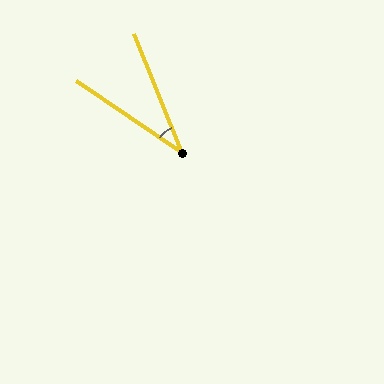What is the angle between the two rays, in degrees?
Approximately 34 degrees.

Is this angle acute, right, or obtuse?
It is acute.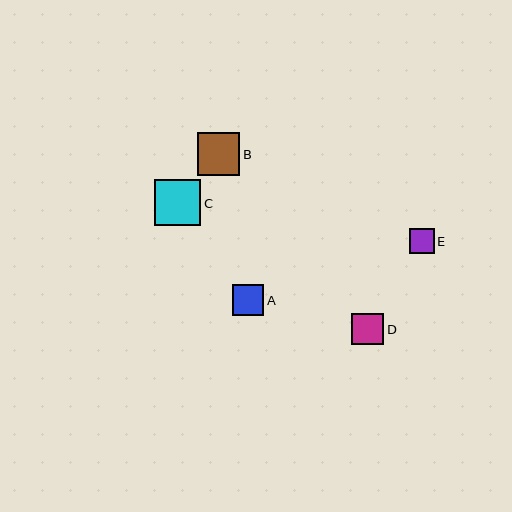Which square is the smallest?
Square E is the smallest with a size of approximately 25 pixels.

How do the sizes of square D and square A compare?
Square D and square A are approximately the same size.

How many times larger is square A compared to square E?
Square A is approximately 1.2 times the size of square E.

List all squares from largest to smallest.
From largest to smallest: C, B, D, A, E.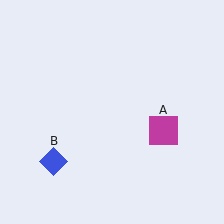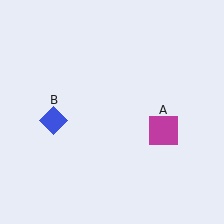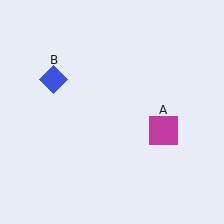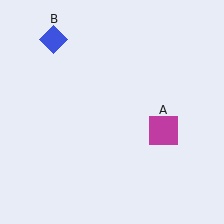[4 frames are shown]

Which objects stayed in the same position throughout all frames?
Magenta square (object A) remained stationary.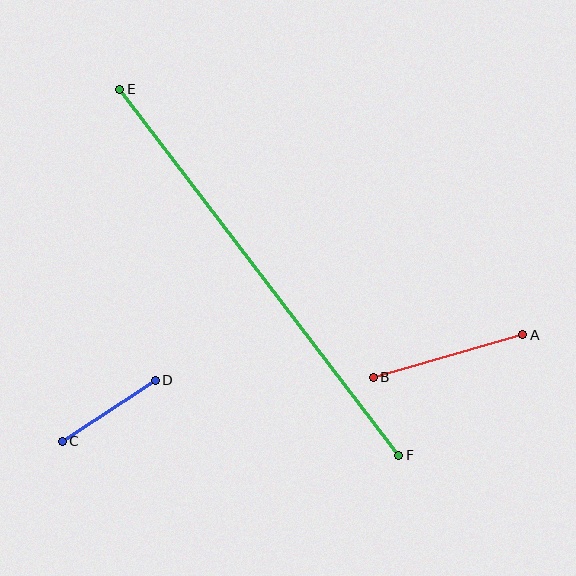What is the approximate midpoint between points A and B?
The midpoint is at approximately (448, 356) pixels.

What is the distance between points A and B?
The distance is approximately 155 pixels.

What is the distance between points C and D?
The distance is approximately 111 pixels.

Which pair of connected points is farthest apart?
Points E and F are farthest apart.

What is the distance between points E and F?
The distance is approximately 460 pixels.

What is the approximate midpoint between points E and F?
The midpoint is at approximately (259, 272) pixels.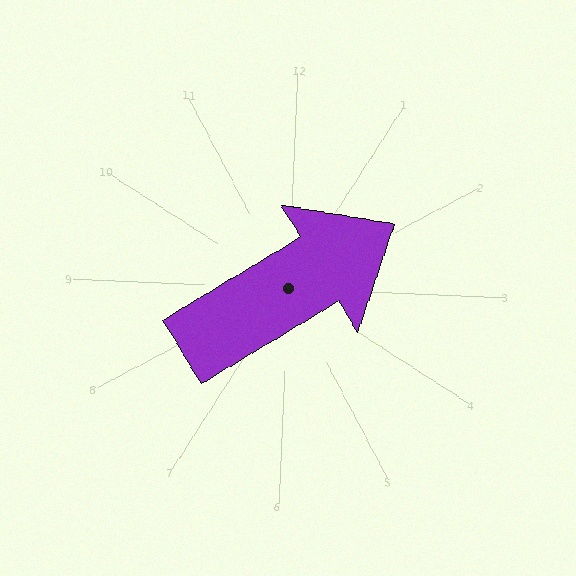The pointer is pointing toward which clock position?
Roughly 2 o'clock.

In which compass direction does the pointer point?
Northeast.